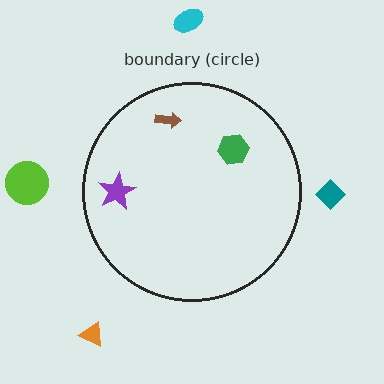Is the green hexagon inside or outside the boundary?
Inside.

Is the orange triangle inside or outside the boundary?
Outside.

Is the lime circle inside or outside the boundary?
Outside.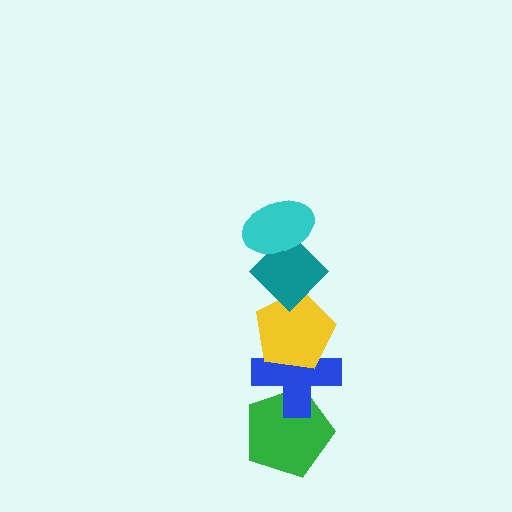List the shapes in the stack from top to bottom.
From top to bottom: the cyan ellipse, the teal diamond, the yellow pentagon, the blue cross, the green pentagon.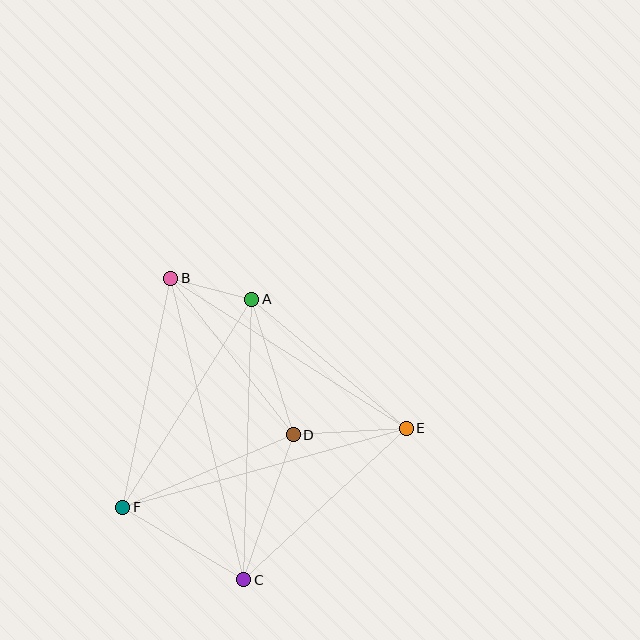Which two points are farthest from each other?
Points B and C are farthest from each other.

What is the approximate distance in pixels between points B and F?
The distance between B and F is approximately 234 pixels.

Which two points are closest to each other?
Points A and B are closest to each other.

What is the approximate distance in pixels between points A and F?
The distance between A and F is approximately 245 pixels.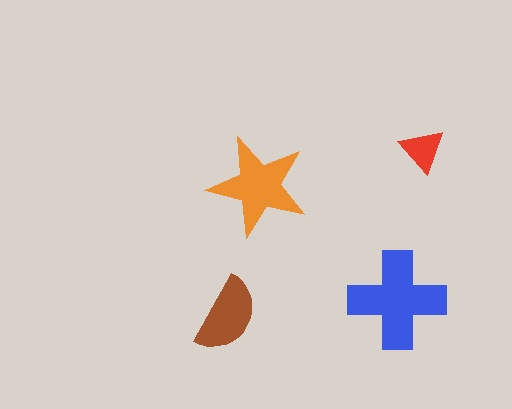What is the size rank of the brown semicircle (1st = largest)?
3rd.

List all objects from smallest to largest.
The red triangle, the brown semicircle, the orange star, the blue cross.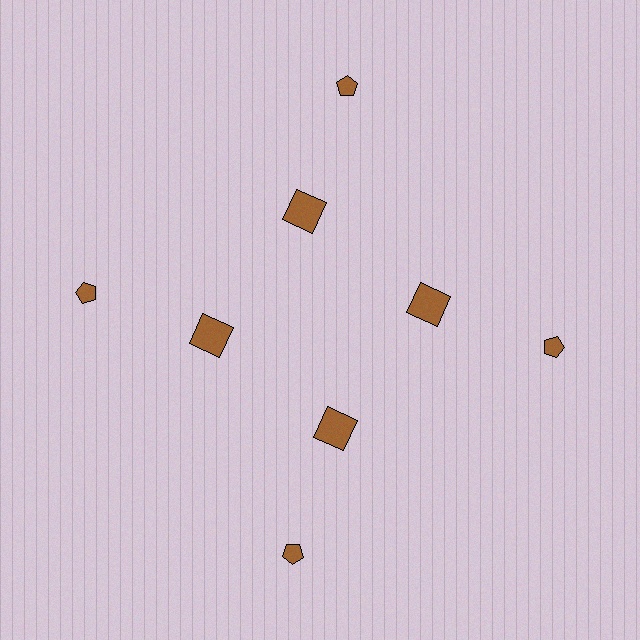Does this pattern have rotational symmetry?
Yes, this pattern has 4-fold rotational symmetry. It looks the same after rotating 90 degrees around the center.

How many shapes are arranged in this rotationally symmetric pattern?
There are 8 shapes, arranged in 4 groups of 2.